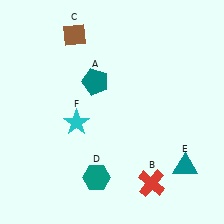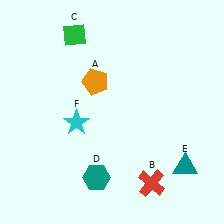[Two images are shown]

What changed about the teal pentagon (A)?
In Image 1, A is teal. In Image 2, it changed to orange.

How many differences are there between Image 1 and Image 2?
There are 2 differences between the two images.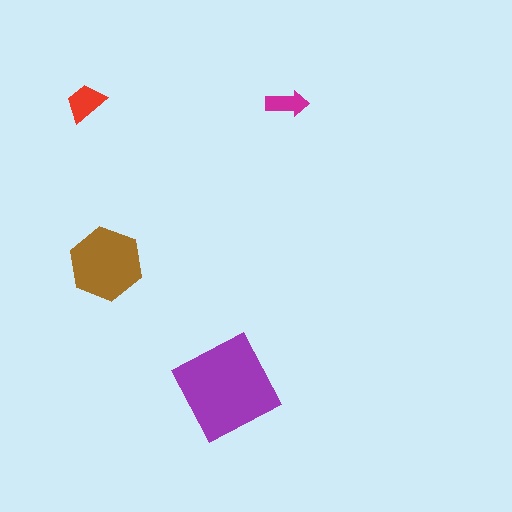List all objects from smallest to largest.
The magenta arrow, the red trapezoid, the brown hexagon, the purple square.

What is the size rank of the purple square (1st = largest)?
1st.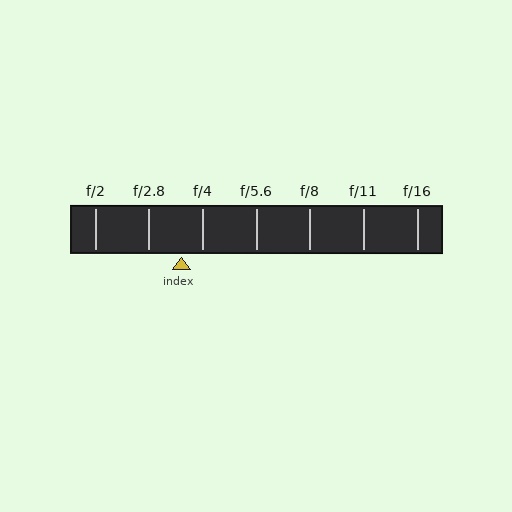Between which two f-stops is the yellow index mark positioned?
The index mark is between f/2.8 and f/4.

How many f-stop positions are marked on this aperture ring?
There are 7 f-stop positions marked.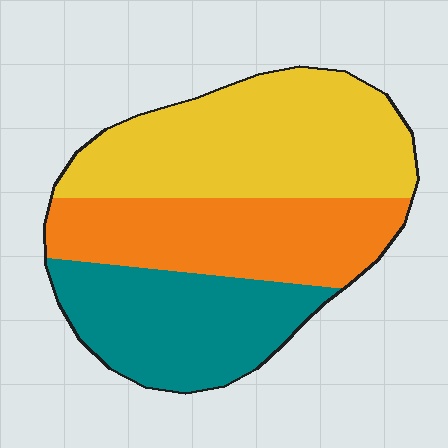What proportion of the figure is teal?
Teal takes up about one quarter (1/4) of the figure.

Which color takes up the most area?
Yellow, at roughly 40%.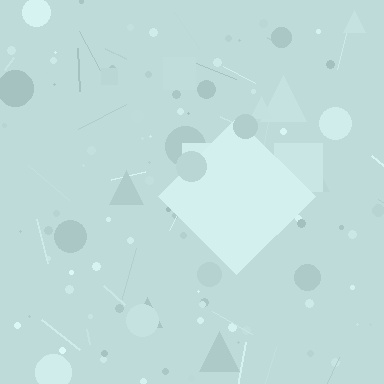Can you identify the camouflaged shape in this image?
The camouflaged shape is a diamond.